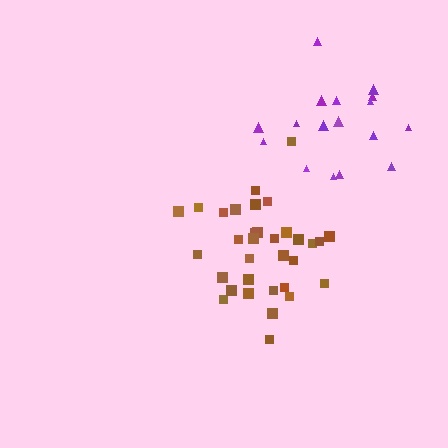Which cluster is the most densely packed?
Brown.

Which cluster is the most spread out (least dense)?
Purple.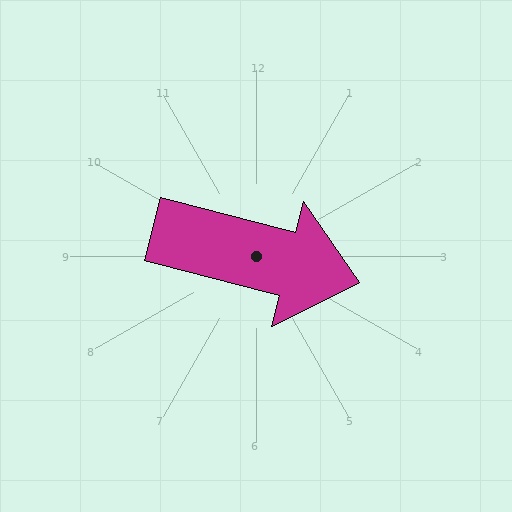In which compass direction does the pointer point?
East.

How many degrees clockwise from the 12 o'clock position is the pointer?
Approximately 105 degrees.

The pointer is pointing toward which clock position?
Roughly 3 o'clock.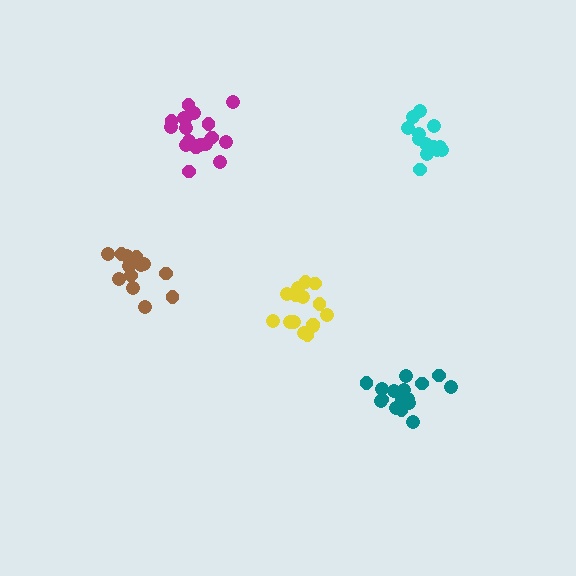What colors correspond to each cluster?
The clusters are colored: teal, yellow, magenta, cyan, brown.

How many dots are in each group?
Group 1: 17 dots, Group 2: 15 dots, Group 3: 18 dots, Group 4: 13 dots, Group 5: 13 dots (76 total).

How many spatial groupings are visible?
There are 5 spatial groupings.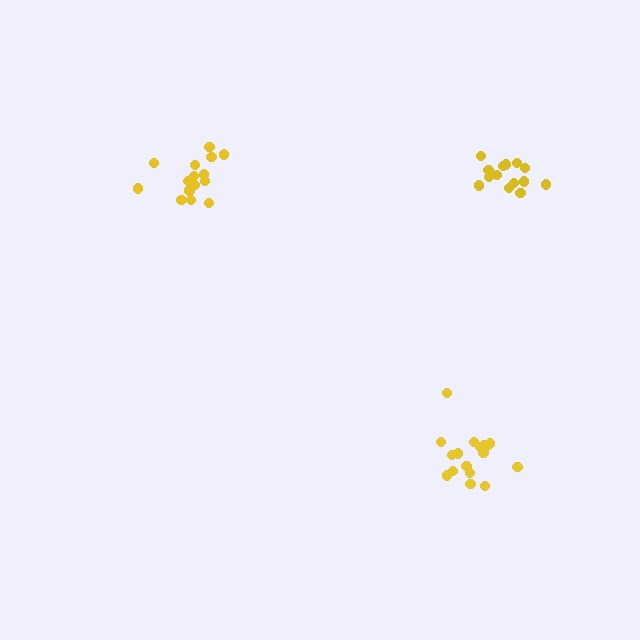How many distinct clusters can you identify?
There are 3 distinct clusters.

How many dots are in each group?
Group 1: 17 dots, Group 2: 15 dots, Group 3: 14 dots (46 total).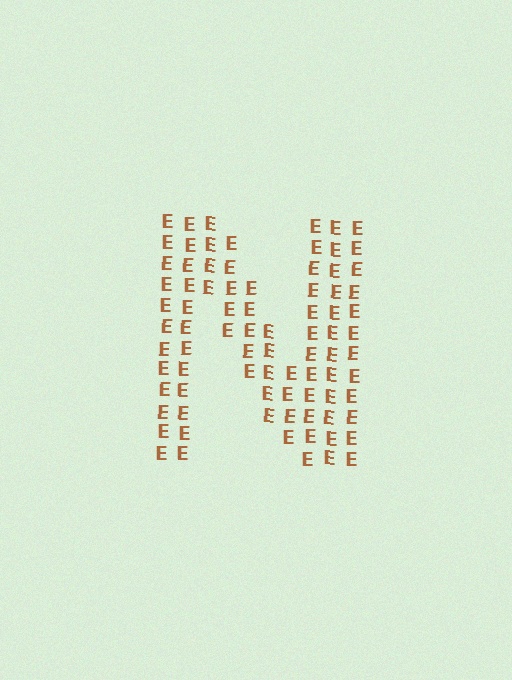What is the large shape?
The large shape is the letter N.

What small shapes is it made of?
It is made of small letter E's.